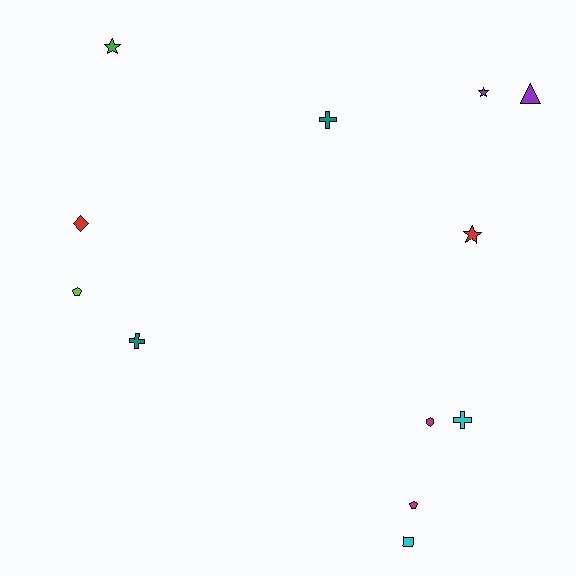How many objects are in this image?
There are 12 objects.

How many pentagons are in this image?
There are 2 pentagons.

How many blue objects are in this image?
There are no blue objects.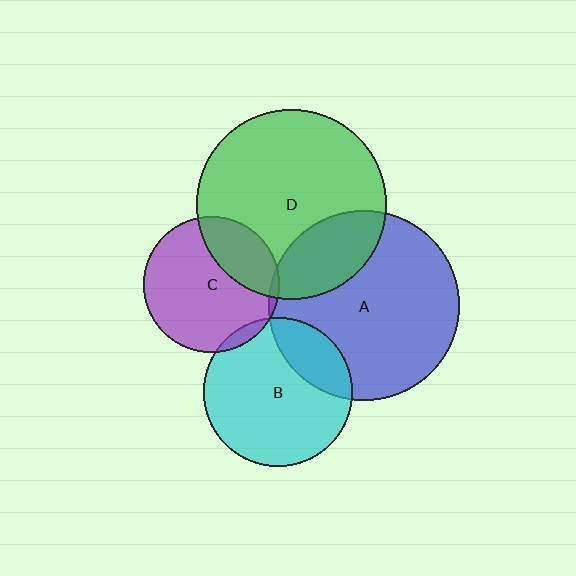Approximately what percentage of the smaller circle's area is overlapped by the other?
Approximately 25%.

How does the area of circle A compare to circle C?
Approximately 2.0 times.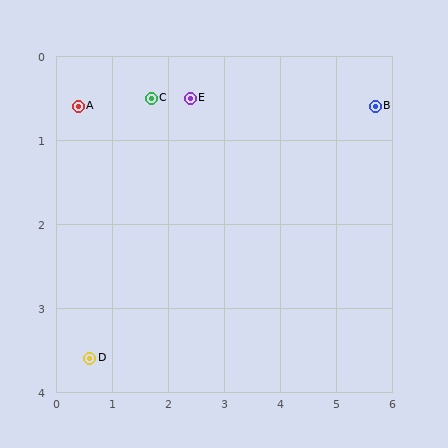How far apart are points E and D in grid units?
Points E and D are about 3.6 grid units apart.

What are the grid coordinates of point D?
Point D is at approximately (0.6, 3.6).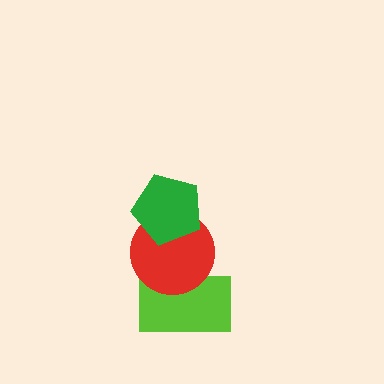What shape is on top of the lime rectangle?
The red circle is on top of the lime rectangle.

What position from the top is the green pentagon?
The green pentagon is 1st from the top.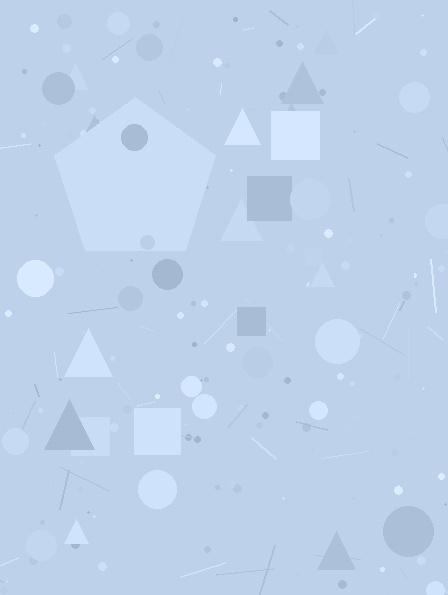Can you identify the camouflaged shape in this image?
The camouflaged shape is a pentagon.